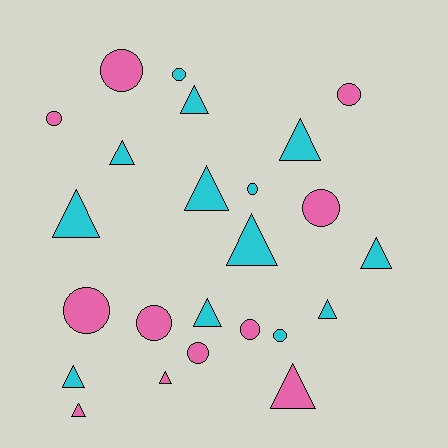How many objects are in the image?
There are 24 objects.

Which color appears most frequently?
Cyan, with 13 objects.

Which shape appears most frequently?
Triangle, with 13 objects.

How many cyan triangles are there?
There are 10 cyan triangles.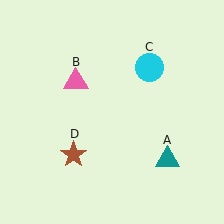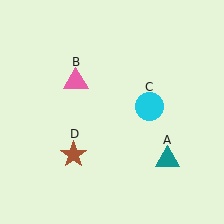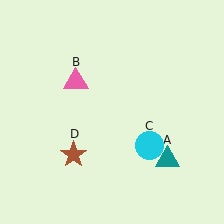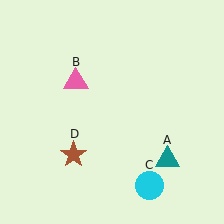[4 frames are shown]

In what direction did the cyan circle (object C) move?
The cyan circle (object C) moved down.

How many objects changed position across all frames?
1 object changed position: cyan circle (object C).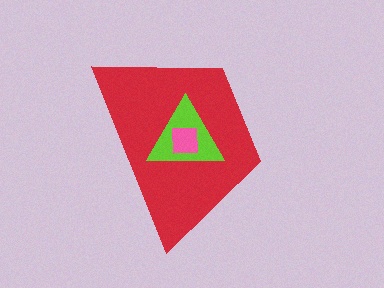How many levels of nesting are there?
3.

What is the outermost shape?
The red trapezoid.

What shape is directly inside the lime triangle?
The pink square.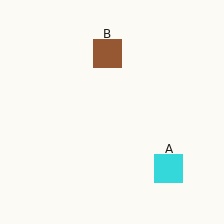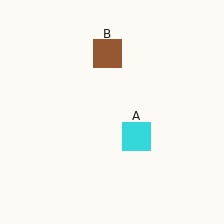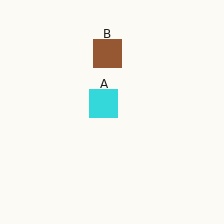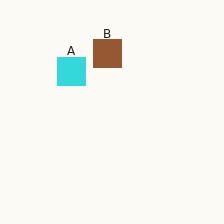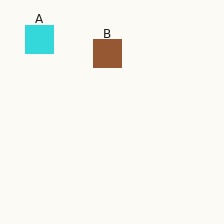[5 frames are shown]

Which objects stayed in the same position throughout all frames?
Brown square (object B) remained stationary.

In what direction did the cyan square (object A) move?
The cyan square (object A) moved up and to the left.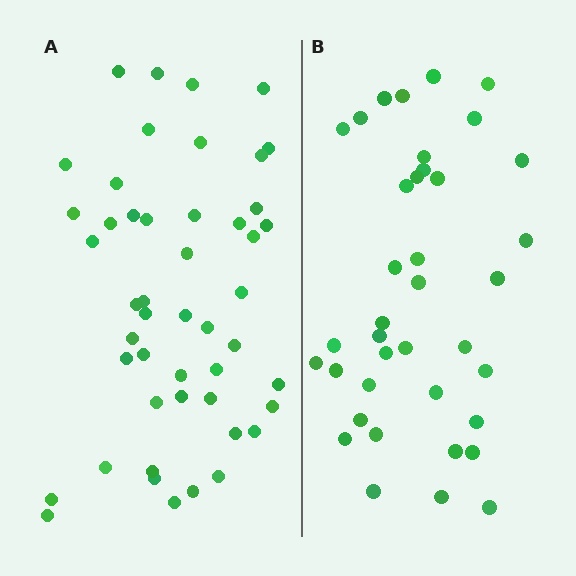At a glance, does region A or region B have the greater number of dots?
Region A (the left region) has more dots.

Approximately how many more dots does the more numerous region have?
Region A has roughly 10 or so more dots than region B.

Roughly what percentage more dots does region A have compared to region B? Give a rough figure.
About 25% more.